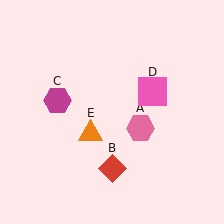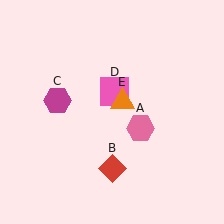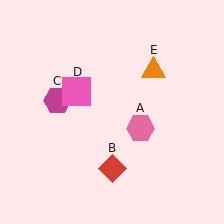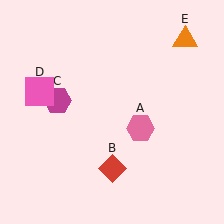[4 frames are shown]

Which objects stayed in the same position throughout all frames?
Pink hexagon (object A) and red diamond (object B) and magenta hexagon (object C) remained stationary.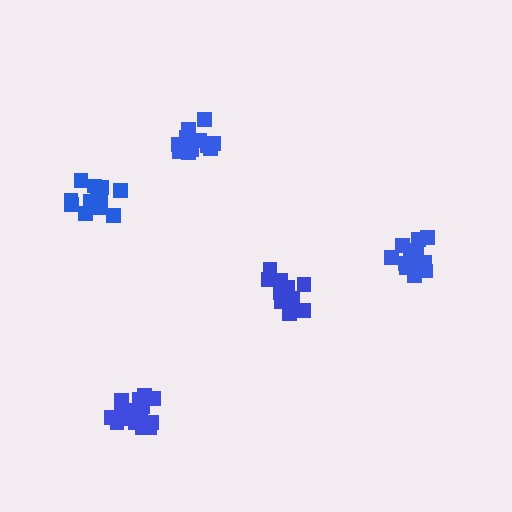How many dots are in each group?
Group 1: 14 dots, Group 2: 12 dots, Group 3: 18 dots, Group 4: 14 dots, Group 5: 18 dots (76 total).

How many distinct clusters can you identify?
There are 5 distinct clusters.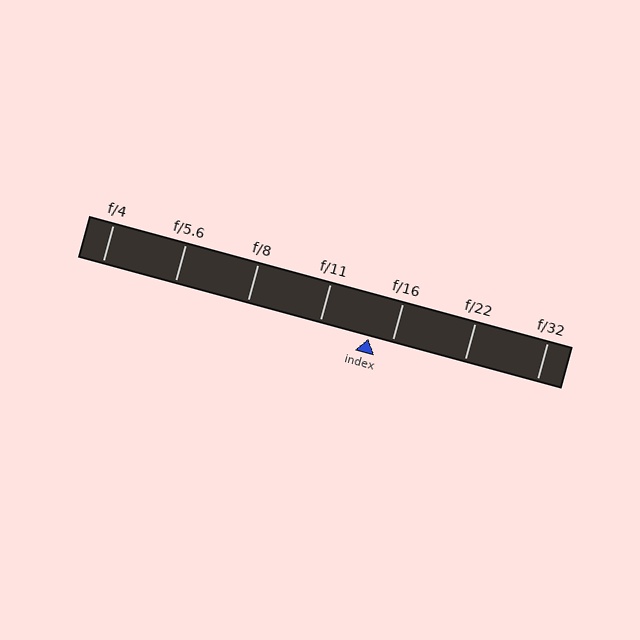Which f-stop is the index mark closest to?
The index mark is closest to f/16.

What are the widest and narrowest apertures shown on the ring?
The widest aperture shown is f/4 and the narrowest is f/32.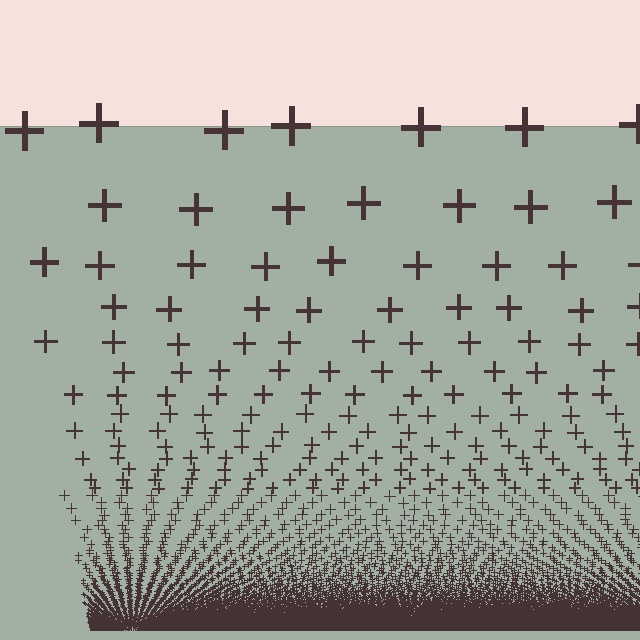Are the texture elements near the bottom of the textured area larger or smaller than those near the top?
Smaller. The gradient is inverted — elements near the bottom are smaller and denser.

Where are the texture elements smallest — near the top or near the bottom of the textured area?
Near the bottom.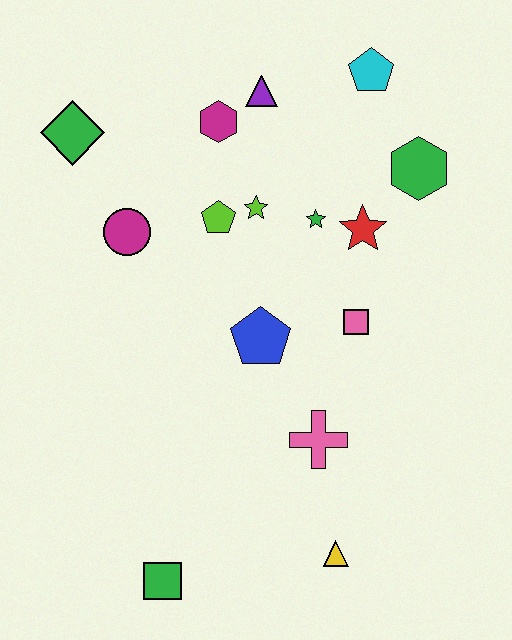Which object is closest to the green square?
The yellow triangle is closest to the green square.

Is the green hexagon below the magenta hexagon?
Yes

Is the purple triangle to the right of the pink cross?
No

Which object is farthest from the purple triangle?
The green square is farthest from the purple triangle.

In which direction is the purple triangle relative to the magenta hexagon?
The purple triangle is to the right of the magenta hexagon.